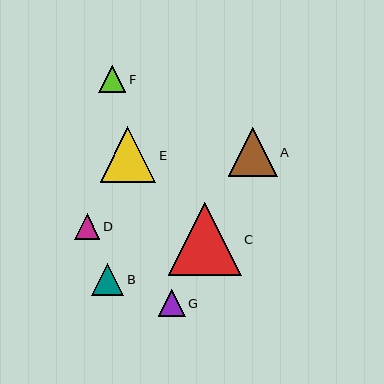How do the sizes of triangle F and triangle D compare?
Triangle F and triangle D are approximately the same size.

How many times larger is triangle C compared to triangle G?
Triangle C is approximately 2.7 times the size of triangle G.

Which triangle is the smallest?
Triangle D is the smallest with a size of approximately 26 pixels.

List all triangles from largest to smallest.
From largest to smallest: C, E, A, B, G, F, D.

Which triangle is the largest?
Triangle C is the largest with a size of approximately 72 pixels.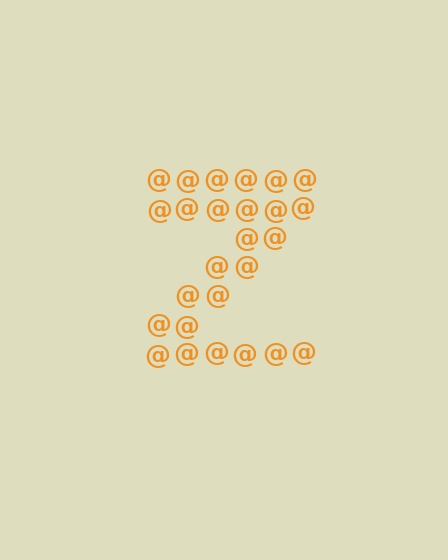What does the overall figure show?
The overall figure shows the letter Z.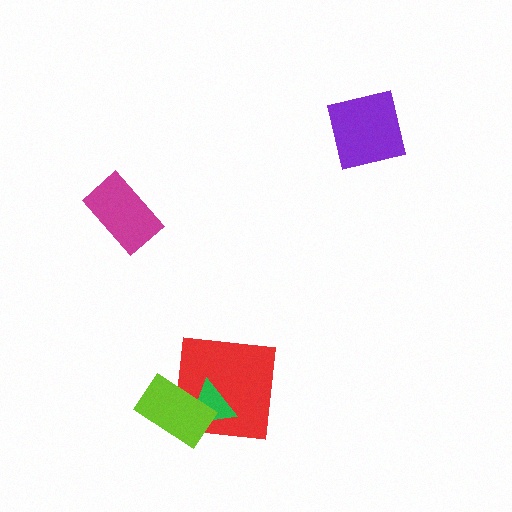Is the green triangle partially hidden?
Yes, it is partially covered by another shape.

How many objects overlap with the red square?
2 objects overlap with the red square.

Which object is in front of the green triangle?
The lime rectangle is in front of the green triangle.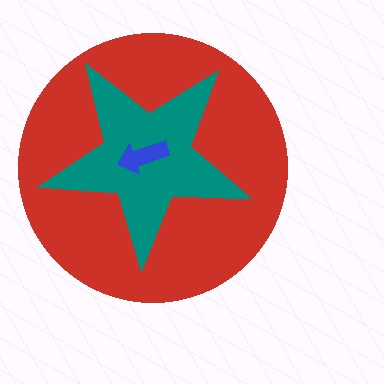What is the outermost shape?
The red circle.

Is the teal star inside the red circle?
Yes.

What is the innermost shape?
The blue arrow.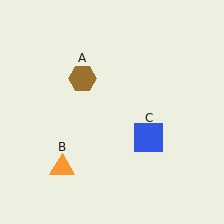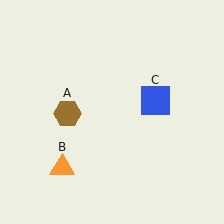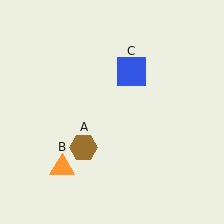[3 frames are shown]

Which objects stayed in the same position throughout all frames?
Orange triangle (object B) remained stationary.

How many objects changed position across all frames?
2 objects changed position: brown hexagon (object A), blue square (object C).